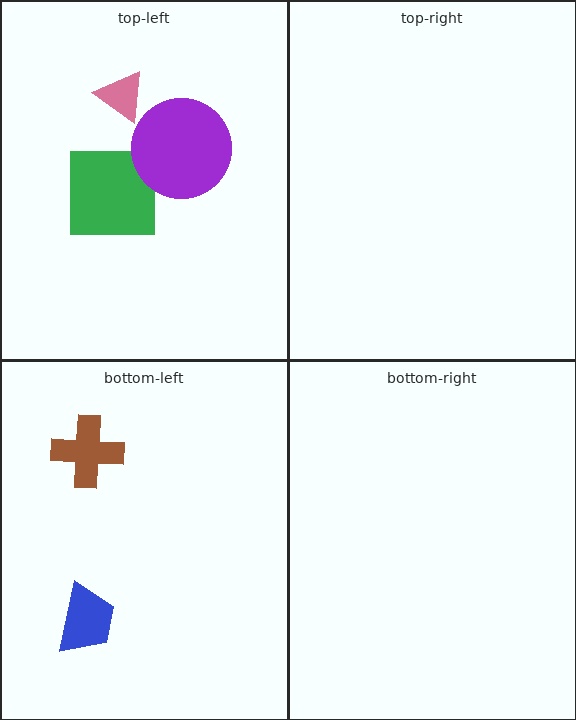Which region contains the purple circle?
The top-left region.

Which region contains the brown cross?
The bottom-left region.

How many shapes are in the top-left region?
3.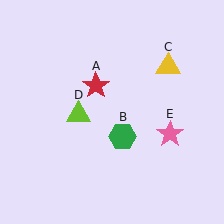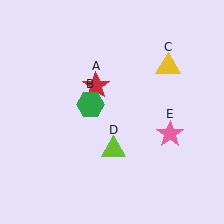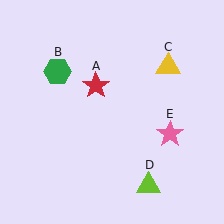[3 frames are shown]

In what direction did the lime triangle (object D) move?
The lime triangle (object D) moved down and to the right.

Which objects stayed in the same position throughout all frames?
Red star (object A) and yellow triangle (object C) and pink star (object E) remained stationary.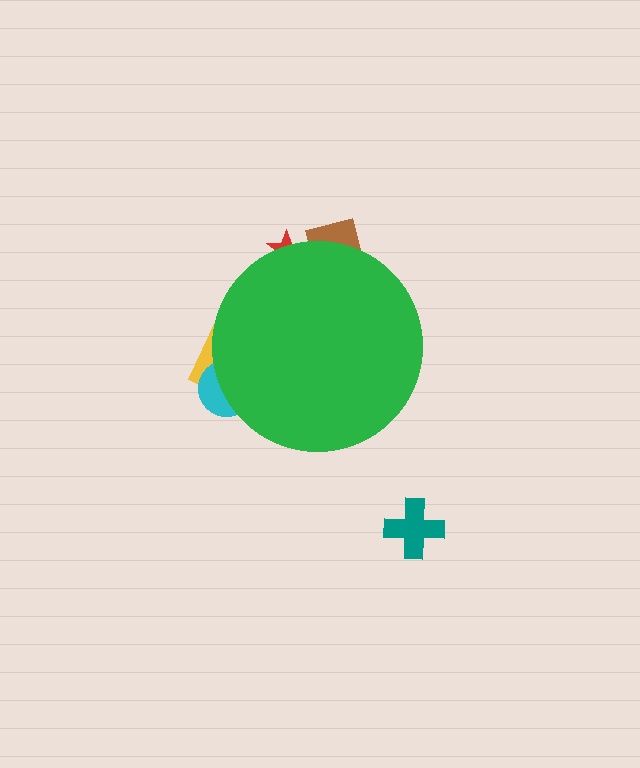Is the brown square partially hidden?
Yes, the brown square is partially hidden behind the green circle.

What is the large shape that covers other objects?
A green circle.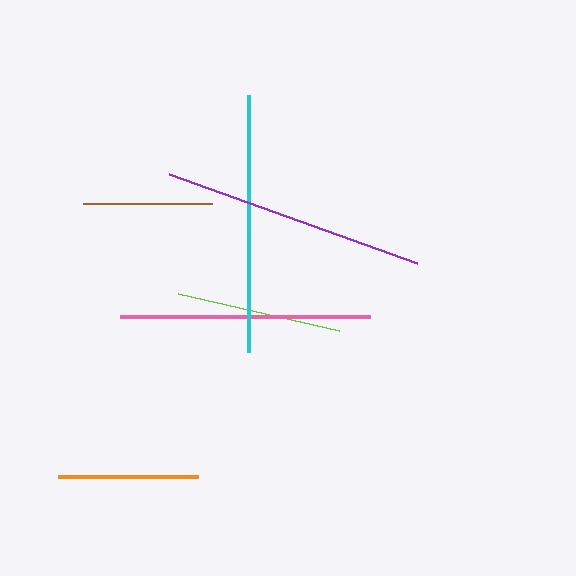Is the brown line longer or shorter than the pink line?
The pink line is longer than the brown line.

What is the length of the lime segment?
The lime segment is approximately 166 pixels long.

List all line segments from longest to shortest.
From longest to shortest: purple, cyan, pink, lime, orange, brown.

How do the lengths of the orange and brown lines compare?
The orange and brown lines are approximately the same length.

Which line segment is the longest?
The purple line is the longest at approximately 264 pixels.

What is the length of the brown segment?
The brown segment is approximately 128 pixels long.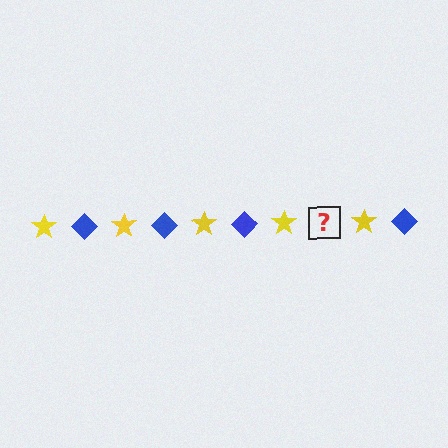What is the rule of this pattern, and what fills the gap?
The rule is that the pattern alternates between yellow star and blue diamond. The gap should be filled with a blue diamond.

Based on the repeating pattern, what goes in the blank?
The blank should be a blue diamond.